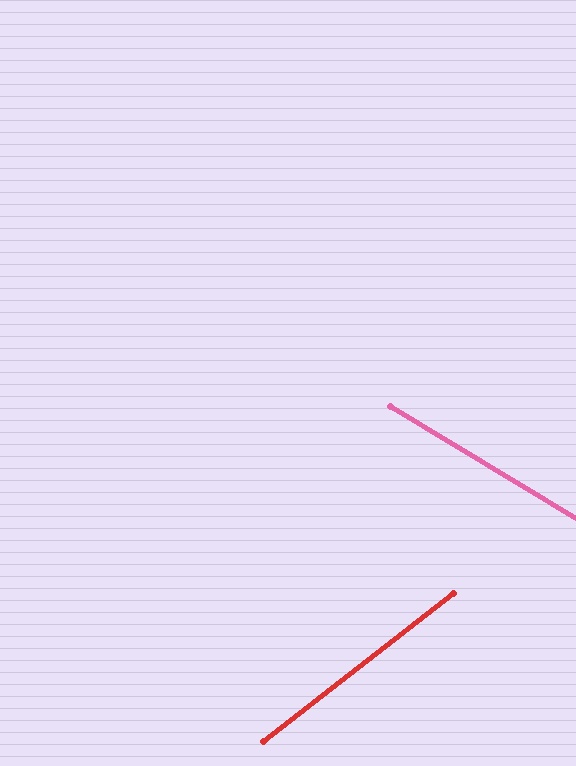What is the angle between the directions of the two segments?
Approximately 69 degrees.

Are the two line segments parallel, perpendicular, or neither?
Neither parallel nor perpendicular — they differ by about 69°.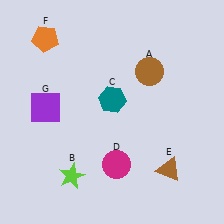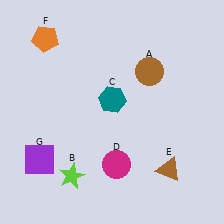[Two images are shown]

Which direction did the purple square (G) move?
The purple square (G) moved down.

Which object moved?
The purple square (G) moved down.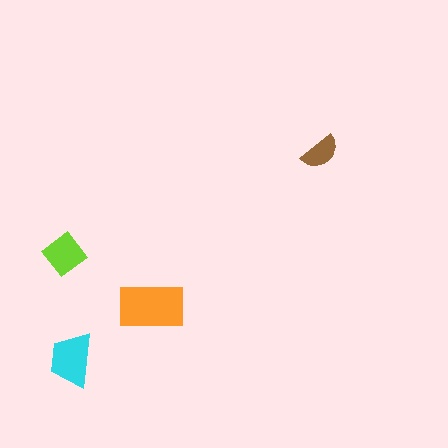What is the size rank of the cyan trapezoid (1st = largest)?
2nd.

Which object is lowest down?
The cyan trapezoid is bottommost.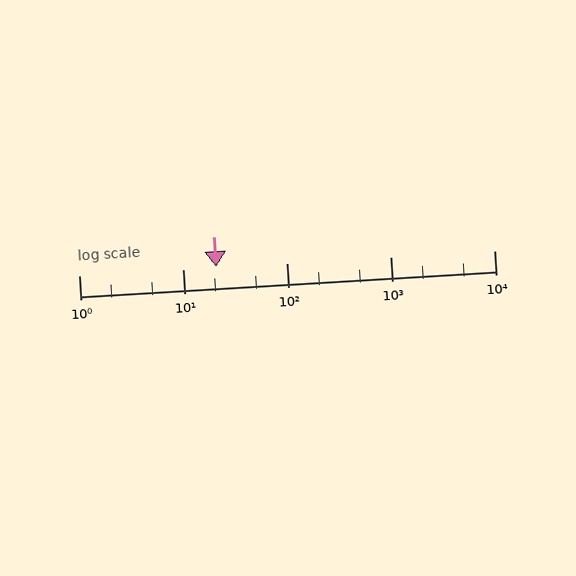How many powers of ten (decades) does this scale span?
The scale spans 4 decades, from 1 to 10000.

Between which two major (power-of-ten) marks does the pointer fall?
The pointer is between 10 and 100.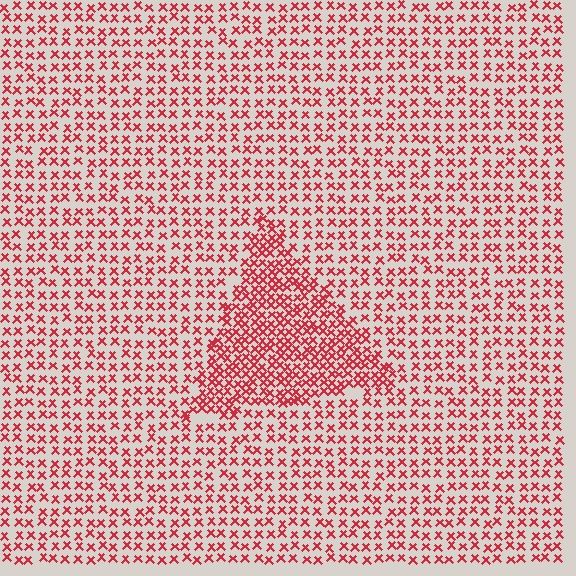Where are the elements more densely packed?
The elements are more densely packed inside the triangle boundary.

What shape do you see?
I see a triangle.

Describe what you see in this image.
The image contains small red elements arranged at two different densities. A triangle-shaped region is visible where the elements are more densely packed than the surrounding area.